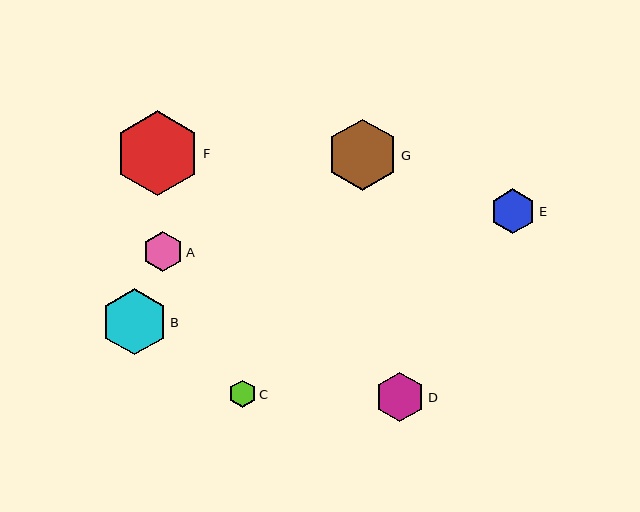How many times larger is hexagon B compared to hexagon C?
Hexagon B is approximately 2.4 times the size of hexagon C.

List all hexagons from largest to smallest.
From largest to smallest: F, G, B, D, E, A, C.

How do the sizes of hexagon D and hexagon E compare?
Hexagon D and hexagon E are approximately the same size.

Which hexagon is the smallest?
Hexagon C is the smallest with a size of approximately 27 pixels.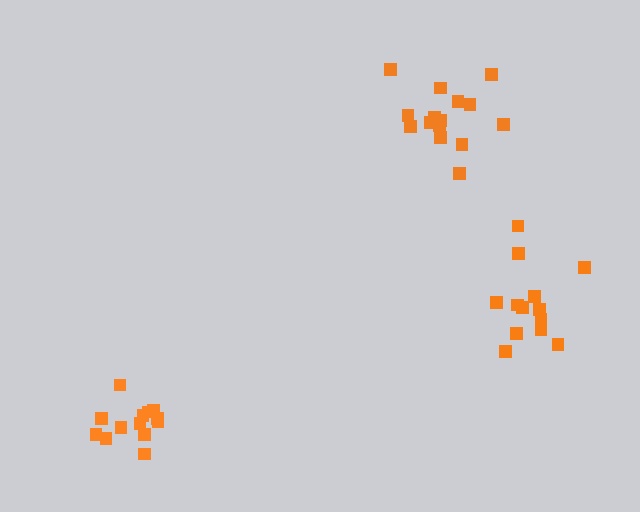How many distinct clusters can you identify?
There are 3 distinct clusters.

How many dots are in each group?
Group 1: 13 dots, Group 2: 15 dots, Group 3: 13 dots (41 total).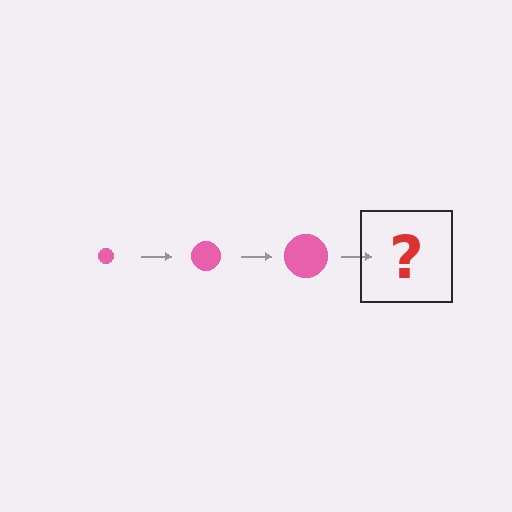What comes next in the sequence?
The next element should be a pink circle, larger than the previous one.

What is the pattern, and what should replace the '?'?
The pattern is that the circle gets progressively larger each step. The '?' should be a pink circle, larger than the previous one.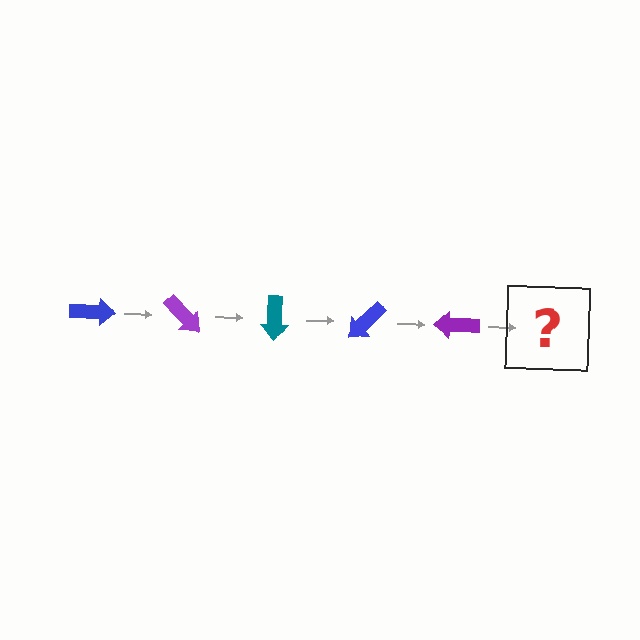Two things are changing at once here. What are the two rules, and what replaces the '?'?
The two rules are that it rotates 45 degrees each step and the color cycles through blue, purple, and teal. The '?' should be a teal arrow, rotated 225 degrees from the start.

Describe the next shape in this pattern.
It should be a teal arrow, rotated 225 degrees from the start.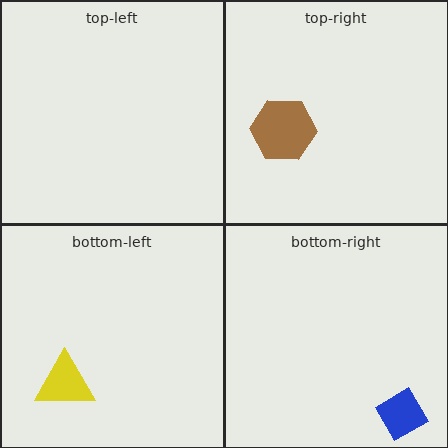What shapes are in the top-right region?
The brown hexagon.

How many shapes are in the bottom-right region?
1.